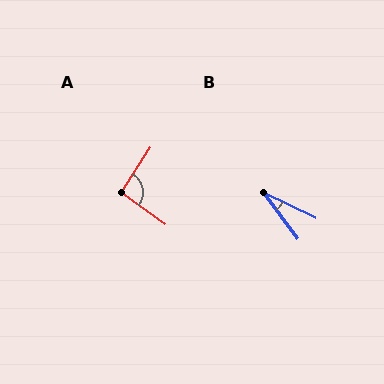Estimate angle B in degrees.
Approximately 27 degrees.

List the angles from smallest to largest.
B (27°), A (94°).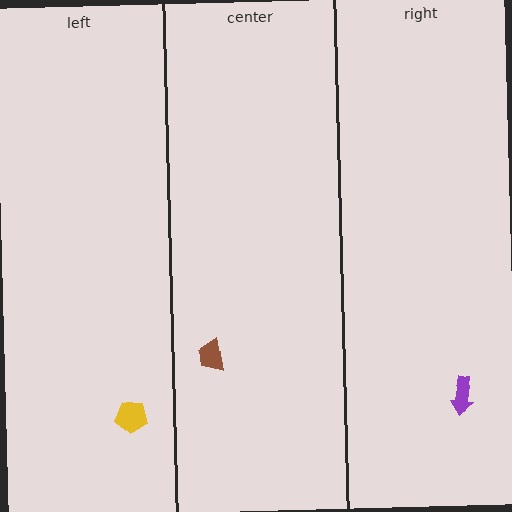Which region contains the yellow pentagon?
The left region.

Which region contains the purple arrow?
The right region.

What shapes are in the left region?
The yellow pentagon.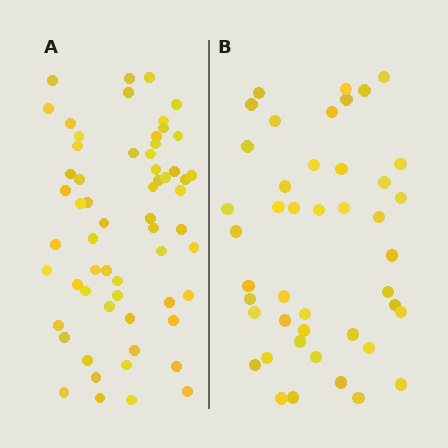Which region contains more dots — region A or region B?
Region A (the left region) has more dots.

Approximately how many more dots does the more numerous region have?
Region A has approximately 15 more dots than region B.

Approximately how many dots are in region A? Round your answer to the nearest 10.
About 60 dots.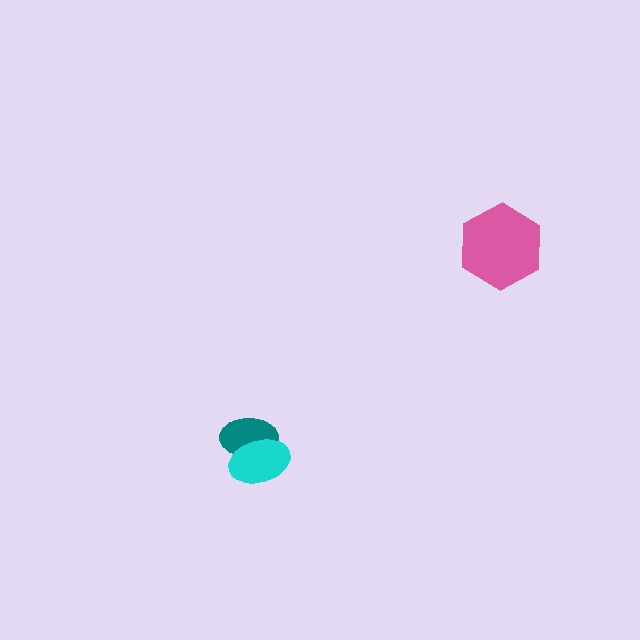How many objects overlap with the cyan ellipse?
1 object overlaps with the cyan ellipse.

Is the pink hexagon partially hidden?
No, no other shape covers it.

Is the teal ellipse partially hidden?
Yes, it is partially covered by another shape.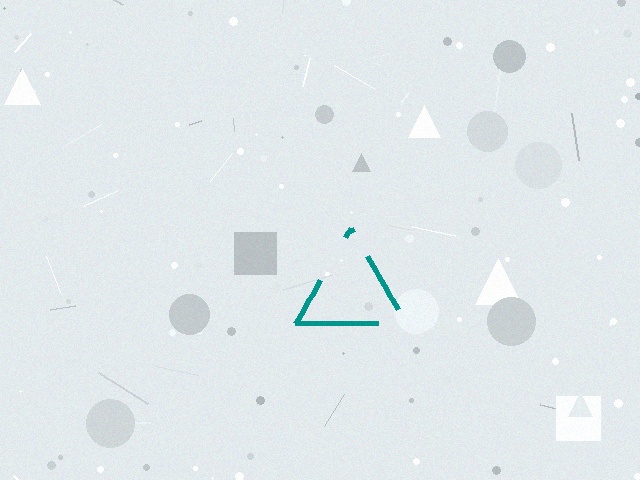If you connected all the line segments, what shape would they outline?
They would outline a triangle.